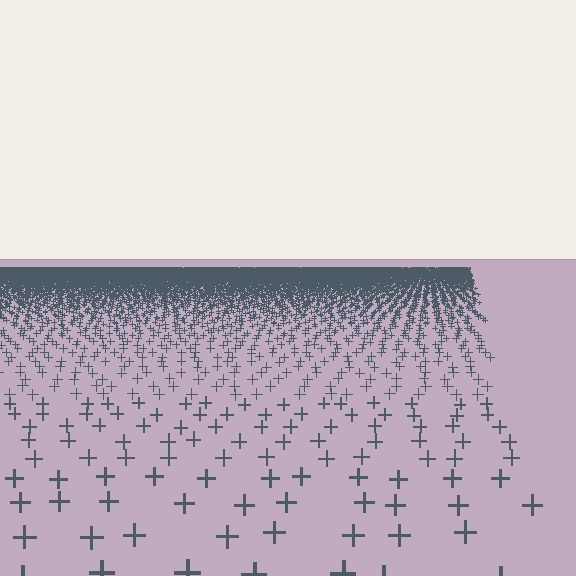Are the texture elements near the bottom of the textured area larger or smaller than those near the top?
Larger. Near the bottom, elements are closer to the viewer and appear at a bigger on-screen size.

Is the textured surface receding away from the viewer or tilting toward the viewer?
The surface is receding away from the viewer. Texture elements get smaller and denser toward the top.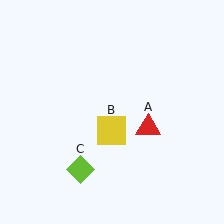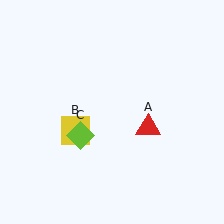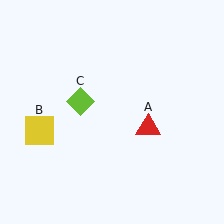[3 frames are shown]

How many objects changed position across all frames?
2 objects changed position: yellow square (object B), lime diamond (object C).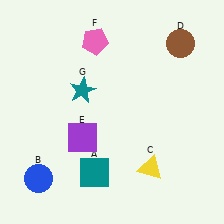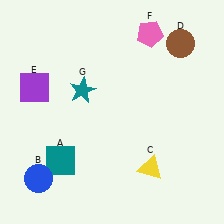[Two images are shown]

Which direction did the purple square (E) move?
The purple square (E) moved up.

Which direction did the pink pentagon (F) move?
The pink pentagon (F) moved right.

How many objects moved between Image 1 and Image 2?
3 objects moved between the two images.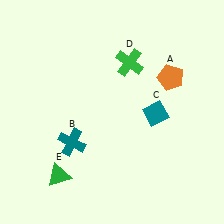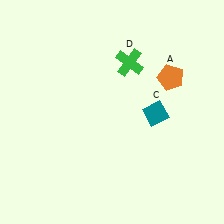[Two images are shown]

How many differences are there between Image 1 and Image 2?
There are 2 differences between the two images.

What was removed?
The green triangle (E), the teal cross (B) were removed in Image 2.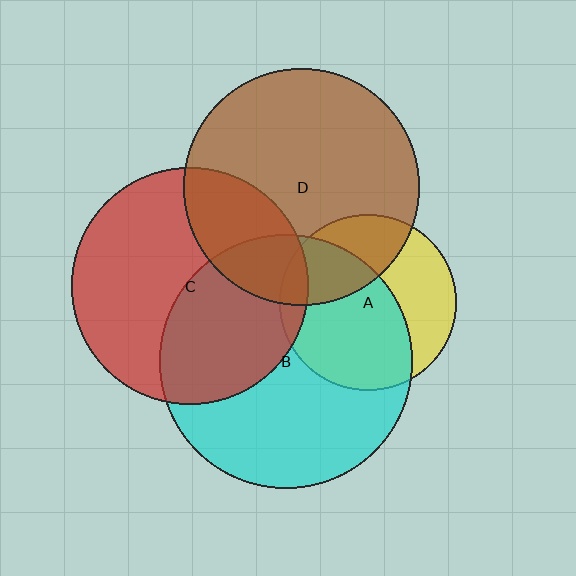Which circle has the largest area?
Circle B (cyan).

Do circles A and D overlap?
Yes.